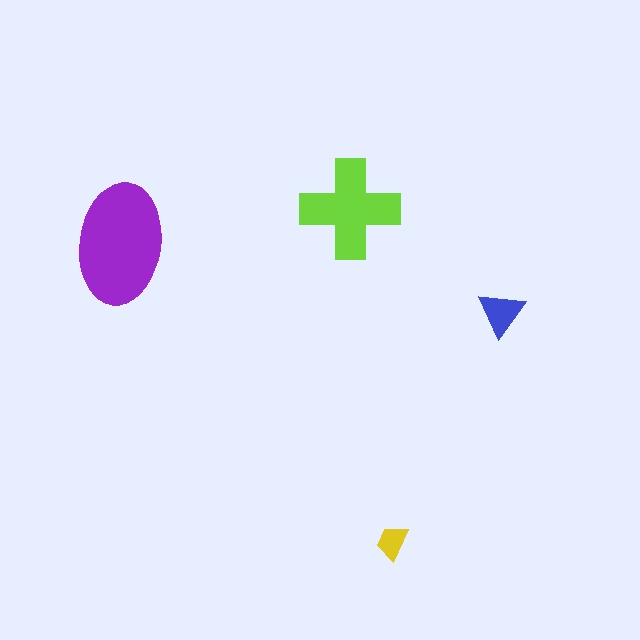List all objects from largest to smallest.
The purple ellipse, the lime cross, the blue triangle, the yellow trapezoid.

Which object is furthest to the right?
The blue triangle is rightmost.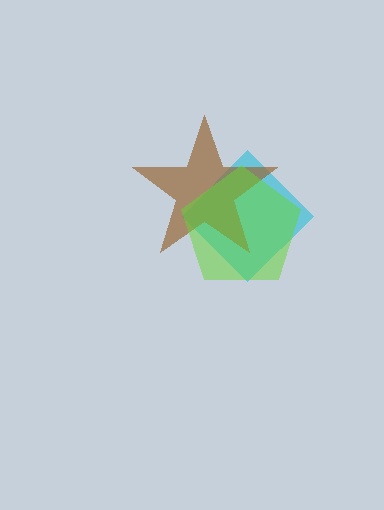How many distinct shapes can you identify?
There are 3 distinct shapes: a cyan diamond, a brown star, a lime pentagon.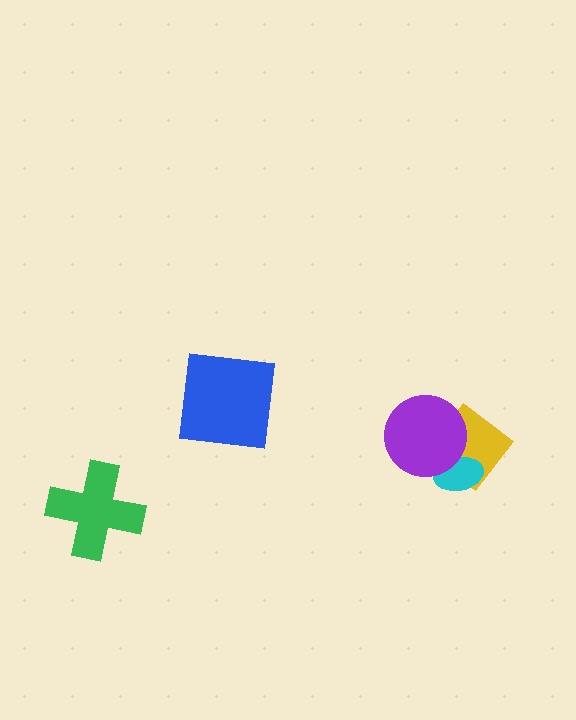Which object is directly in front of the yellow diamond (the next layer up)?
The cyan ellipse is directly in front of the yellow diamond.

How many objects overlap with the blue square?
0 objects overlap with the blue square.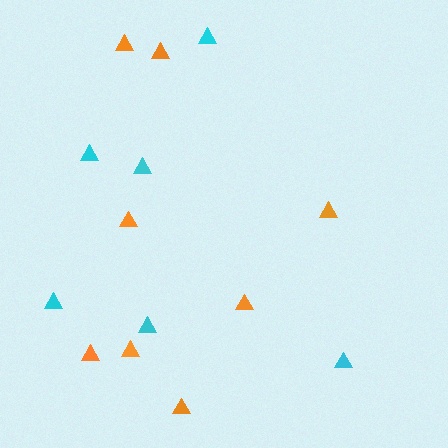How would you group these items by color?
There are 2 groups: one group of orange triangles (8) and one group of cyan triangles (6).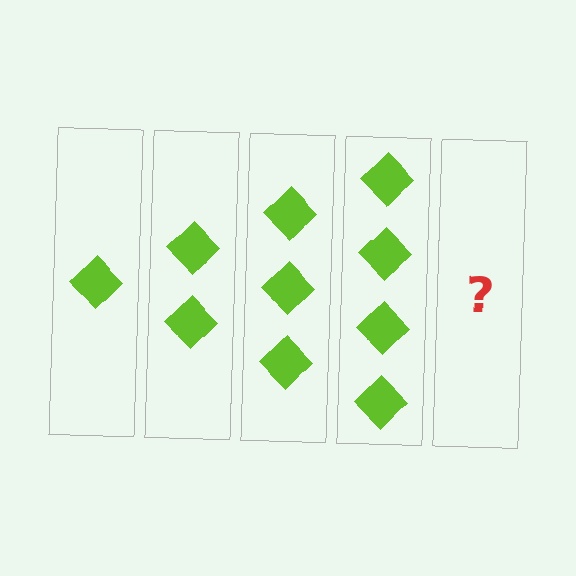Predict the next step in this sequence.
The next step is 5 diamonds.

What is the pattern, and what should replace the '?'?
The pattern is that each step adds one more diamond. The '?' should be 5 diamonds.